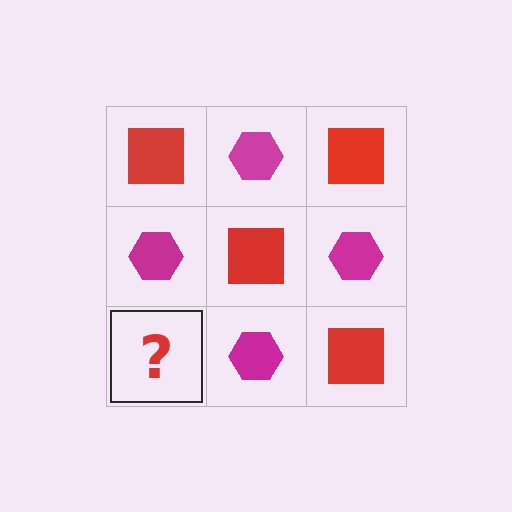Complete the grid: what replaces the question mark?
The question mark should be replaced with a red square.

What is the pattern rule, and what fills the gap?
The rule is that it alternates red square and magenta hexagon in a checkerboard pattern. The gap should be filled with a red square.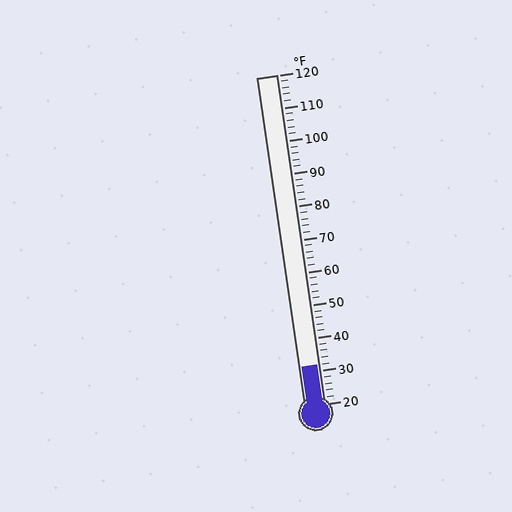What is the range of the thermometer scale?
The thermometer scale ranges from 20°F to 120°F.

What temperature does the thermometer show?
The thermometer shows approximately 32°F.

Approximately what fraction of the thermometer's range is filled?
The thermometer is filled to approximately 10% of its range.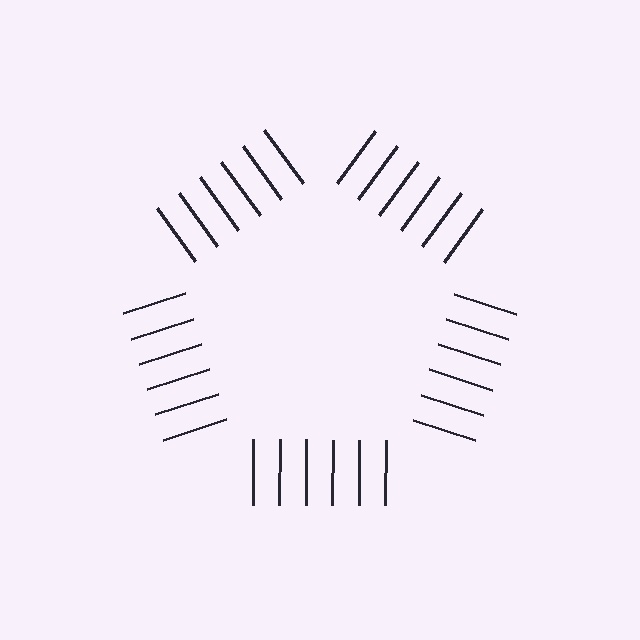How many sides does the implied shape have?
5 sides — the line-ends trace a pentagon.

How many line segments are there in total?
30 — 6 along each of the 5 edges.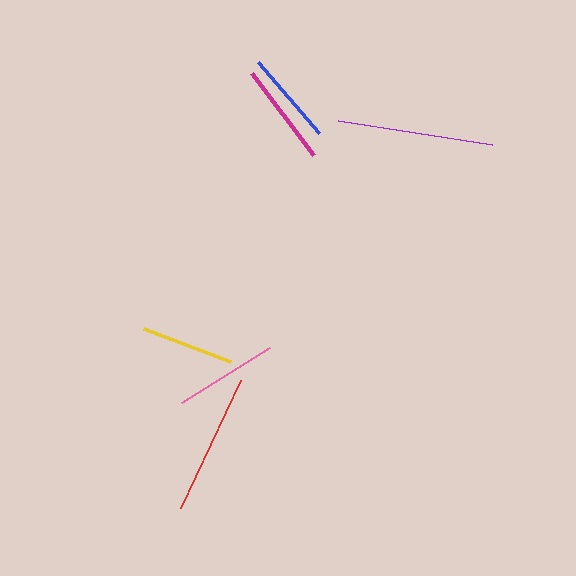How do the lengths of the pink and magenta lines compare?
The pink and magenta lines are approximately the same length.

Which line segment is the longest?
The purple line is the longest at approximately 156 pixels.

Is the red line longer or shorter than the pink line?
The red line is longer than the pink line.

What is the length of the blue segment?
The blue segment is approximately 94 pixels long.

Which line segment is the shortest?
The yellow line is the shortest at approximately 93 pixels.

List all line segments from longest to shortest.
From longest to shortest: purple, red, pink, magenta, blue, yellow.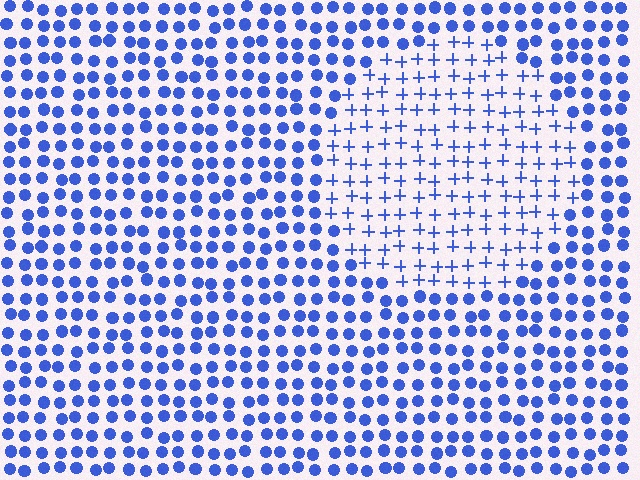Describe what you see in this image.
The image is filled with small blue elements arranged in a uniform grid. A circle-shaped region contains plus signs, while the surrounding area contains circles. The boundary is defined purely by the change in element shape.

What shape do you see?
I see a circle.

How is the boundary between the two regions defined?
The boundary is defined by a change in element shape: plus signs inside vs. circles outside. All elements share the same color and spacing.